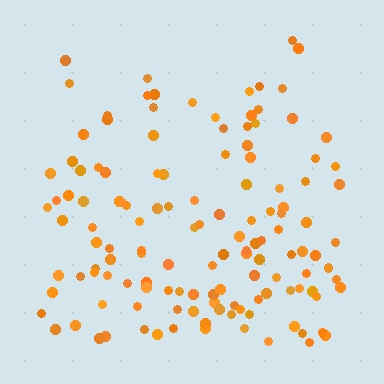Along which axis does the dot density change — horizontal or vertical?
Vertical.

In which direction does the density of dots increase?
From top to bottom, with the bottom side densest.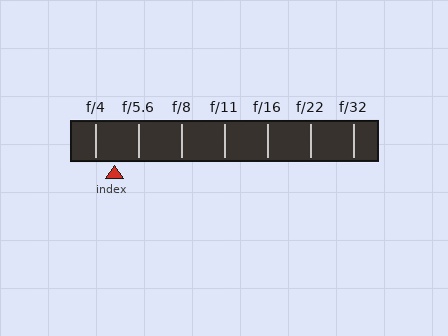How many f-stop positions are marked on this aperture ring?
There are 7 f-stop positions marked.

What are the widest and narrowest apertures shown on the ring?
The widest aperture shown is f/4 and the narrowest is f/32.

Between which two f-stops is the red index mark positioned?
The index mark is between f/4 and f/5.6.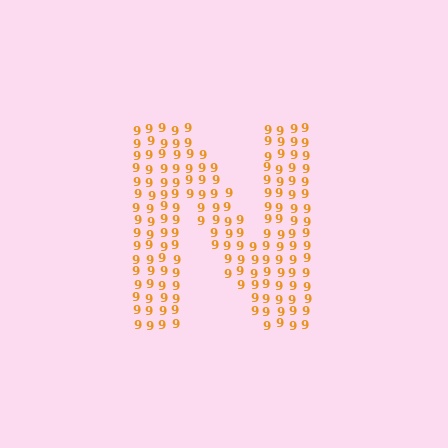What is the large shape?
The large shape is the letter N.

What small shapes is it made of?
It is made of small digit 9's.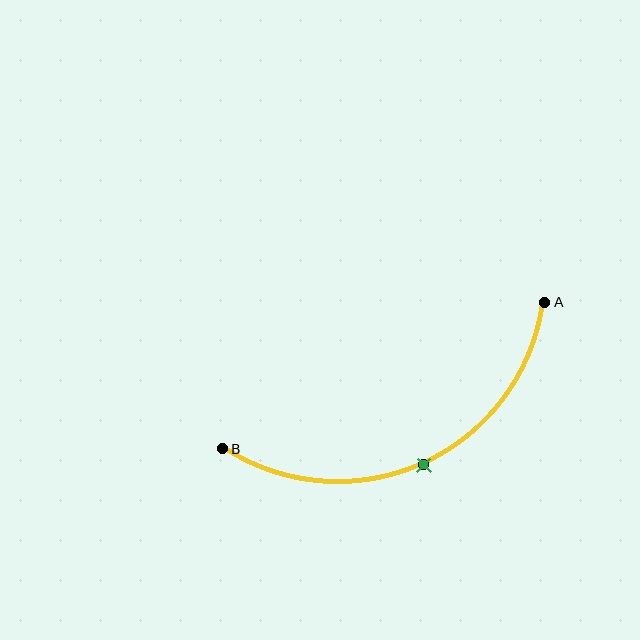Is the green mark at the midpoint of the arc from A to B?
Yes. The green mark lies on the arc at equal arc-length from both A and B — it is the arc midpoint.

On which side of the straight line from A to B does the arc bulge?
The arc bulges below the straight line connecting A and B.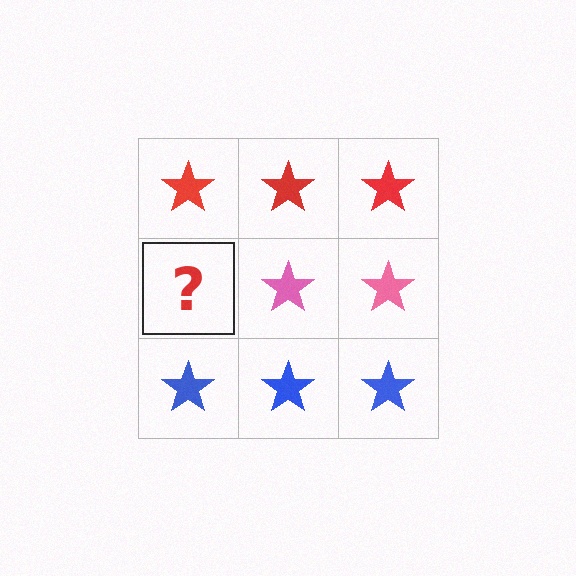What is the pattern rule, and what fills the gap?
The rule is that each row has a consistent color. The gap should be filled with a pink star.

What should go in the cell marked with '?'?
The missing cell should contain a pink star.